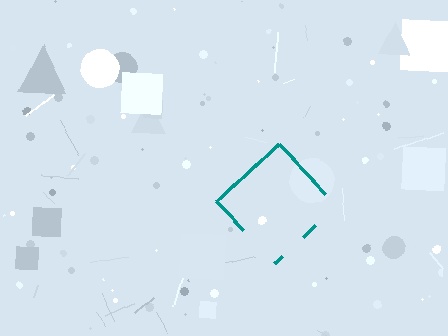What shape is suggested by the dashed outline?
The dashed outline suggests a diamond.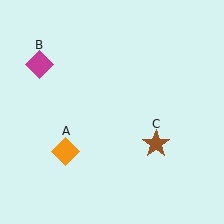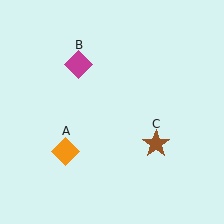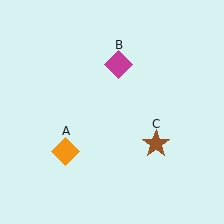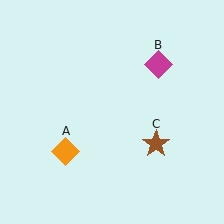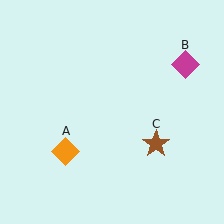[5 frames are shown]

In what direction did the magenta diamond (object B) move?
The magenta diamond (object B) moved right.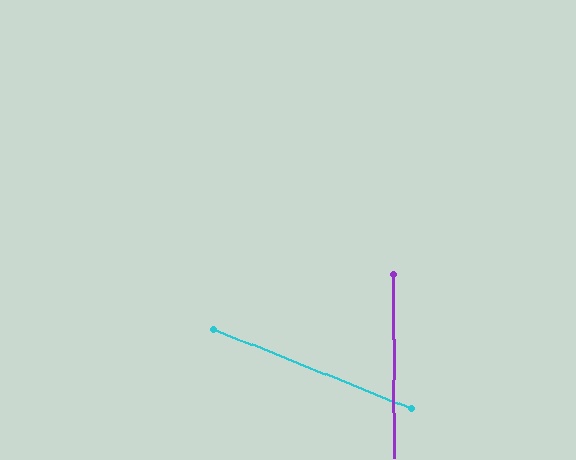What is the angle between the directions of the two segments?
Approximately 68 degrees.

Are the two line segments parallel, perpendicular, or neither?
Neither parallel nor perpendicular — they differ by about 68°.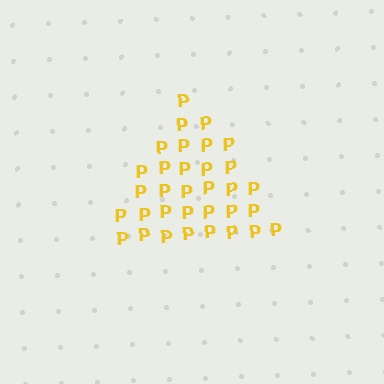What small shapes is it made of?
It is made of small letter P's.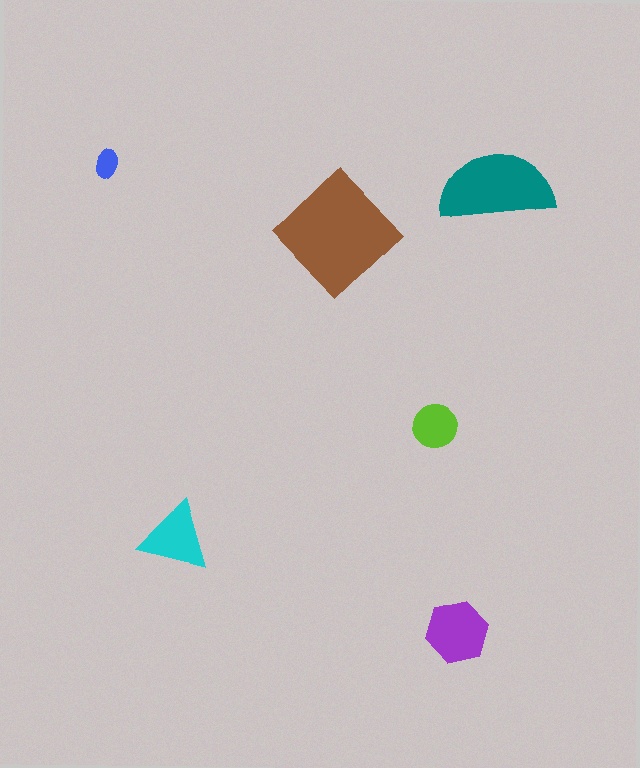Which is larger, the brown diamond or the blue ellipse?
The brown diamond.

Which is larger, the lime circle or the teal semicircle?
The teal semicircle.